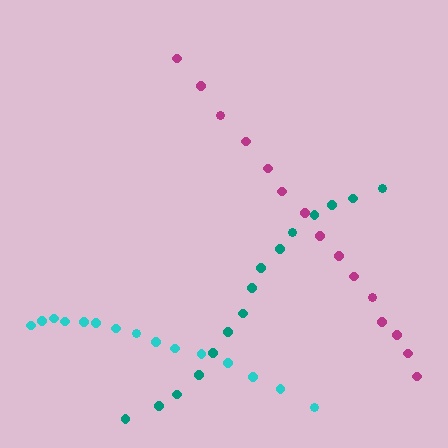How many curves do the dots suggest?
There are 3 distinct paths.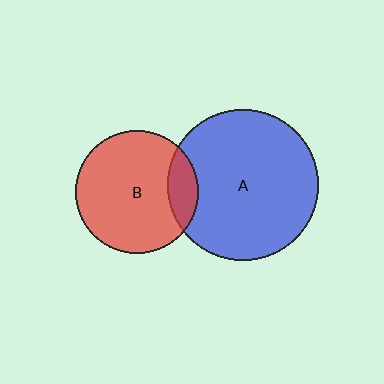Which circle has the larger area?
Circle A (blue).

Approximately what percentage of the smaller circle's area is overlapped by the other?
Approximately 15%.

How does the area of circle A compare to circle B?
Approximately 1.5 times.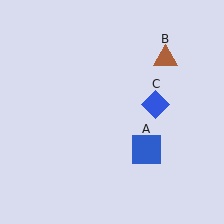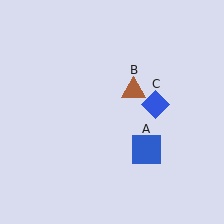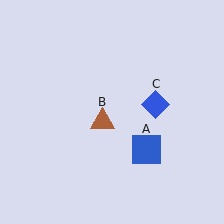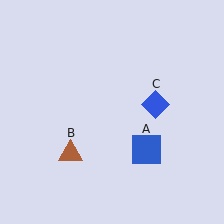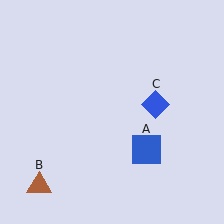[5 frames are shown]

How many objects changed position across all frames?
1 object changed position: brown triangle (object B).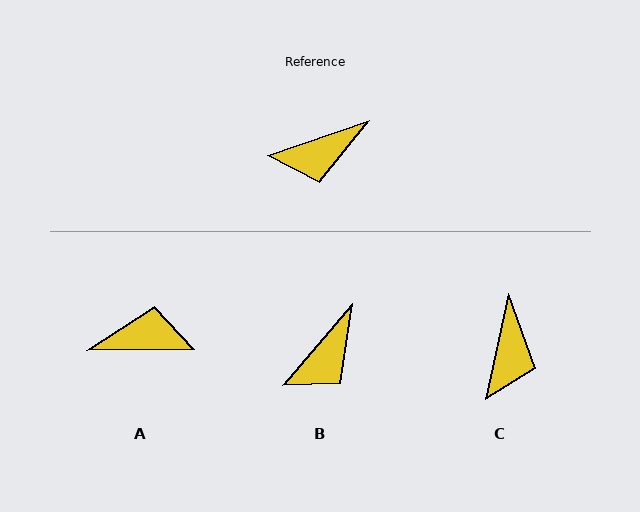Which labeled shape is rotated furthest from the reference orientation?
A, about 161 degrees away.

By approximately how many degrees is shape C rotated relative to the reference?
Approximately 59 degrees counter-clockwise.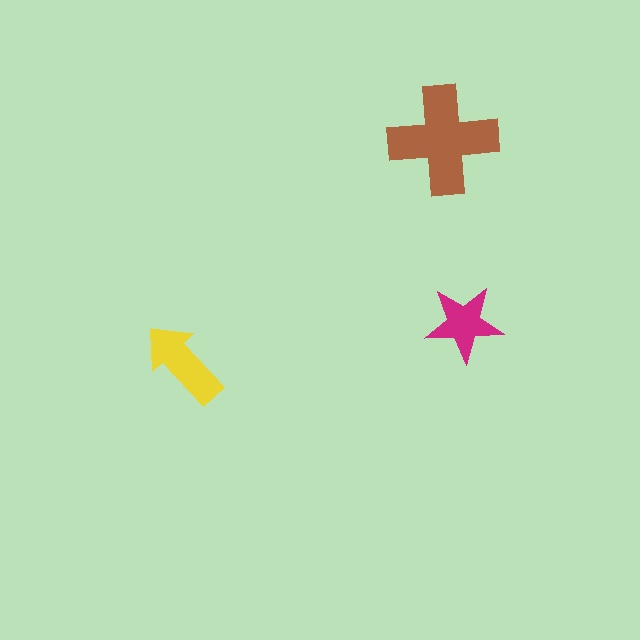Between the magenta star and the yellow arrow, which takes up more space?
The yellow arrow.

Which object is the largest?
The brown cross.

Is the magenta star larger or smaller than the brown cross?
Smaller.